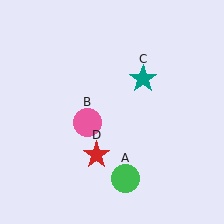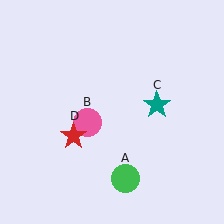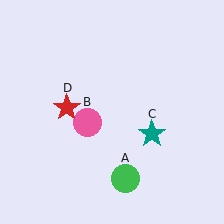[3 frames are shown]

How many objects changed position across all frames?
2 objects changed position: teal star (object C), red star (object D).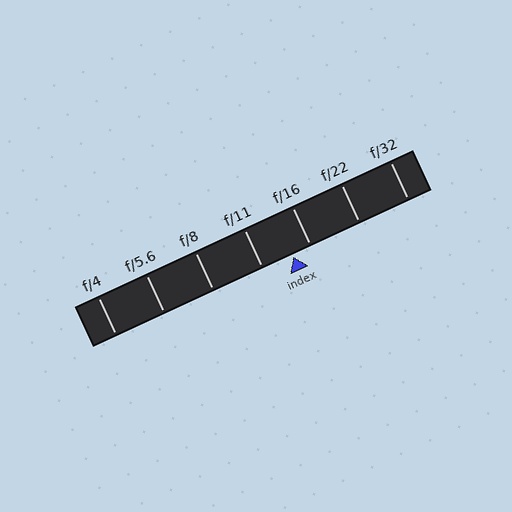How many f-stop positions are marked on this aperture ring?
There are 7 f-stop positions marked.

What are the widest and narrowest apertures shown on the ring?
The widest aperture shown is f/4 and the narrowest is f/32.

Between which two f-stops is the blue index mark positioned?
The index mark is between f/11 and f/16.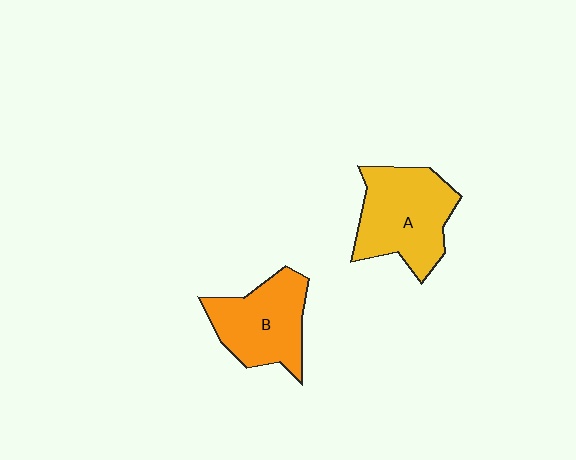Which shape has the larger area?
Shape A (yellow).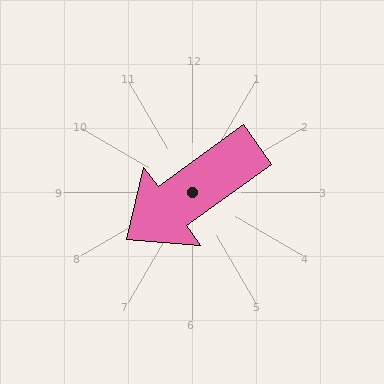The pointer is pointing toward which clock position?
Roughly 8 o'clock.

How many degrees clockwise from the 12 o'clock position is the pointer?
Approximately 234 degrees.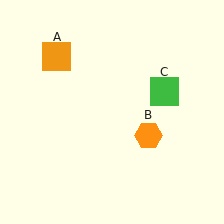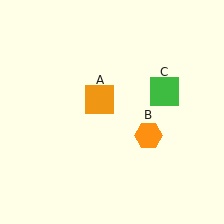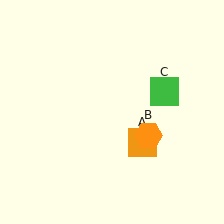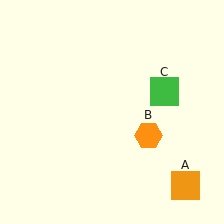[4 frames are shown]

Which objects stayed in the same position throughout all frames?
Orange hexagon (object B) and green square (object C) remained stationary.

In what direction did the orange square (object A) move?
The orange square (object A) moved down and to the right.